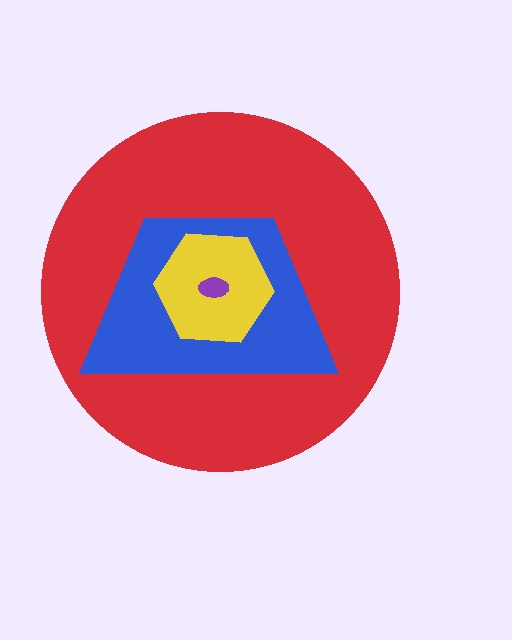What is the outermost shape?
The red circle.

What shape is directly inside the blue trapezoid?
The yellow hexagon.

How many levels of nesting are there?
4.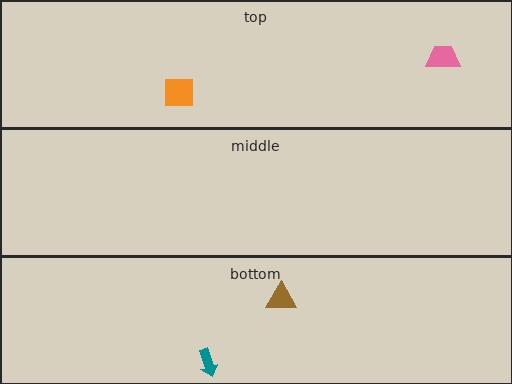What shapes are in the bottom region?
The brown triangle, the teal arrow.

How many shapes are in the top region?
2.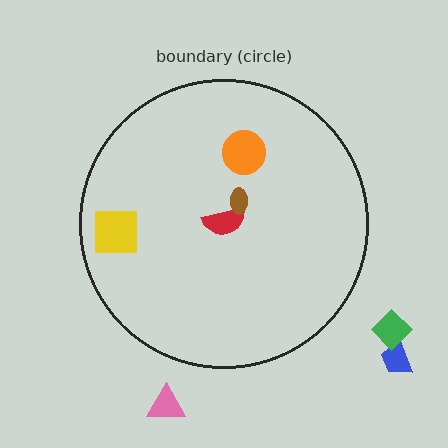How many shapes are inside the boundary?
4 inside, 3 outside.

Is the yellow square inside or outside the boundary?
Inside.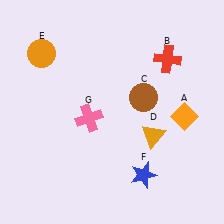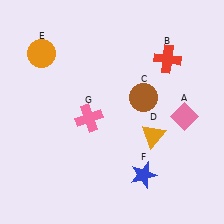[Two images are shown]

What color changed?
The diamond (A) changed from orange in Image 1 to pink in Image 2.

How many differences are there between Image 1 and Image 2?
There is 1 difference between the two images.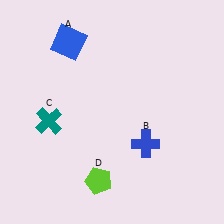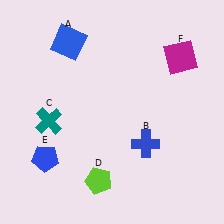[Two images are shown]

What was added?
A blue pentagon (E), a magenta square (F) were added in Image 2.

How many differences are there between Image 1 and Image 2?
There are 2 differences between the two images.